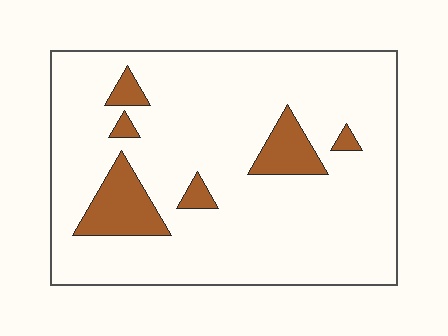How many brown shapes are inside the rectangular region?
6.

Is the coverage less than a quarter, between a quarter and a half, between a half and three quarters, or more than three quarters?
Less than a quarter.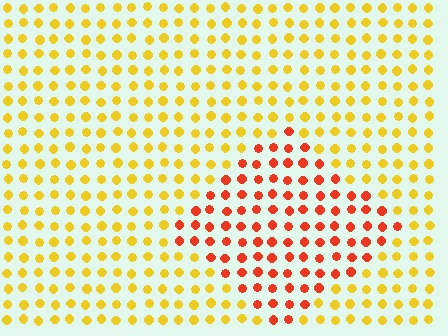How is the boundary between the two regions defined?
The boundary is defined purely by a slight shift in hue (about 43 degrees). Spacing, size, and orientation are identical on both sides.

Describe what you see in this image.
The image is filled with small yellow elements in a uniform arrangement. A diamond-shaped region is visible where the elements are tinted to a slightly different hue, forming a subtle color boundary.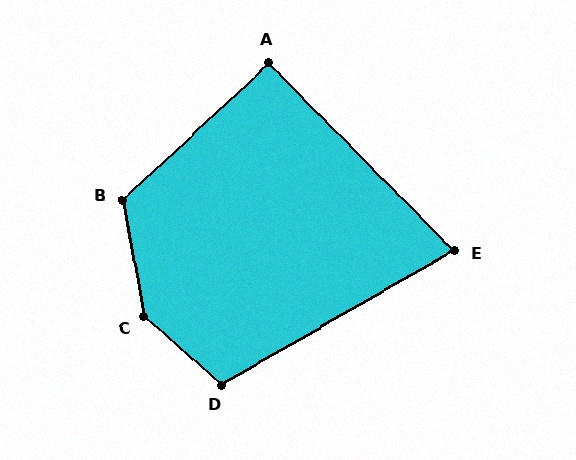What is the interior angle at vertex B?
Approximately 123 degrees (obtuse).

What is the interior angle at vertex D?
Approximately 109 degrees (obtuse).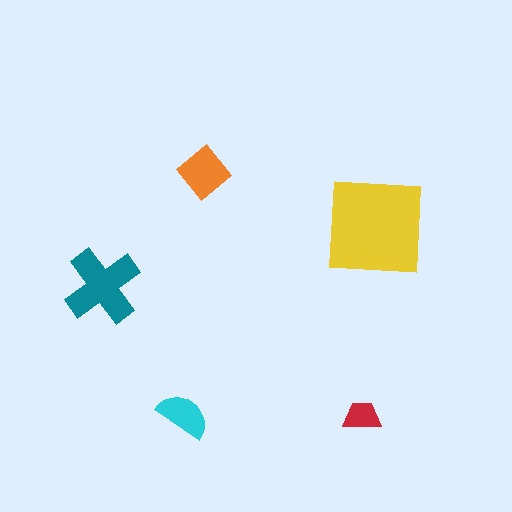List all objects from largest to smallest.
The yellow square, the teal cross, the orange diamond, the cyan semicircle, the red trapezoid.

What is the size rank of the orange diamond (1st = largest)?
3rd.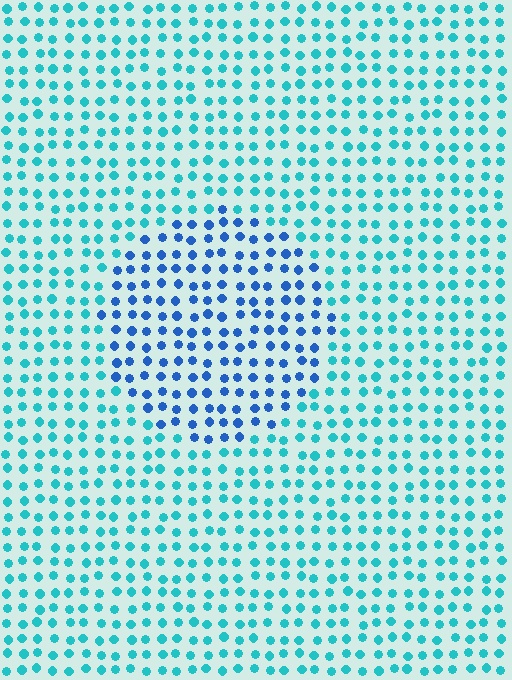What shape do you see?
I see a circle.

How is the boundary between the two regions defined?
The boundary is defined purely by a slight shift in hue (about 37 degrees). Spacing, size, and orientation are identical on both sides.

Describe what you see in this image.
The image is filled with small cyan elements in a uniform arrangement. A circle-shaped region is visible where the elements are tinted to a slightly different hue, forming a subtle color boundary.